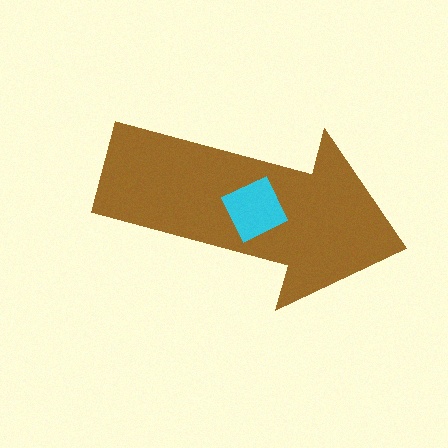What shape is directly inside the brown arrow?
The cyan square.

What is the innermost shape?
The cyan square.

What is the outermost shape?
The brown arrow.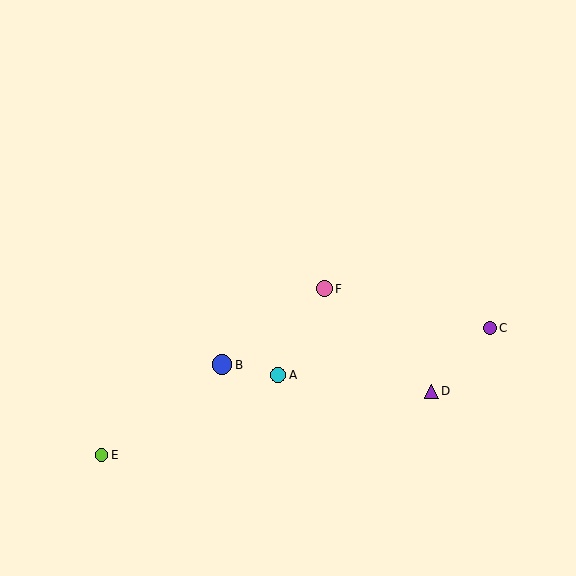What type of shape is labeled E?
Shape E is a lime circle.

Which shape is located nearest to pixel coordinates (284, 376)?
The cyan circle (labeled A) at (278, 375) is nearest to that location.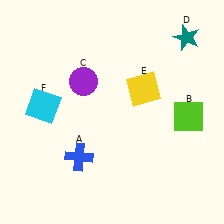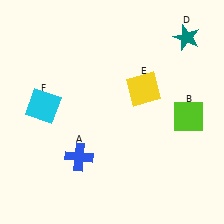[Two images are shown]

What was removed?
The purple circle (C) was removed in Image 2.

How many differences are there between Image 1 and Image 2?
There is 1 difference between the two images.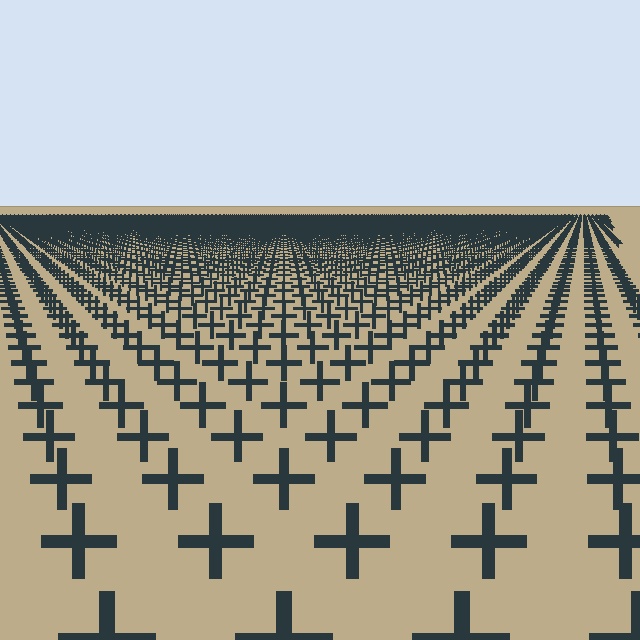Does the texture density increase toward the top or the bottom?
Density increases toward the top.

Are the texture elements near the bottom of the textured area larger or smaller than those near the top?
Larger. Near the bottom, elements are closer to the viewer and appear at a bigger on-screen size.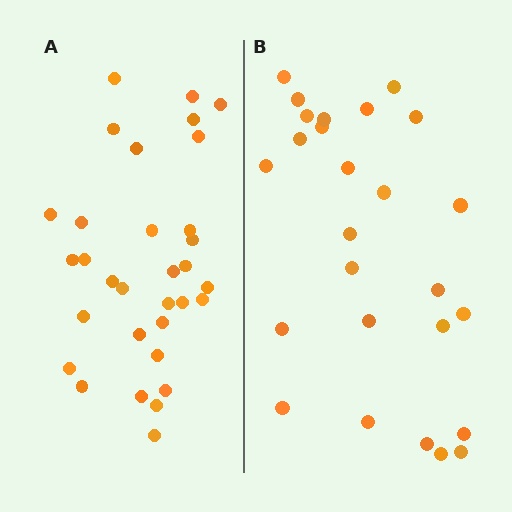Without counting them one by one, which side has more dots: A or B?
Region A (the left region) has more dots.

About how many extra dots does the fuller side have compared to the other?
Region A has about 6 more dots than region B.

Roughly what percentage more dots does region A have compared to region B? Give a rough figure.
About 25% more.